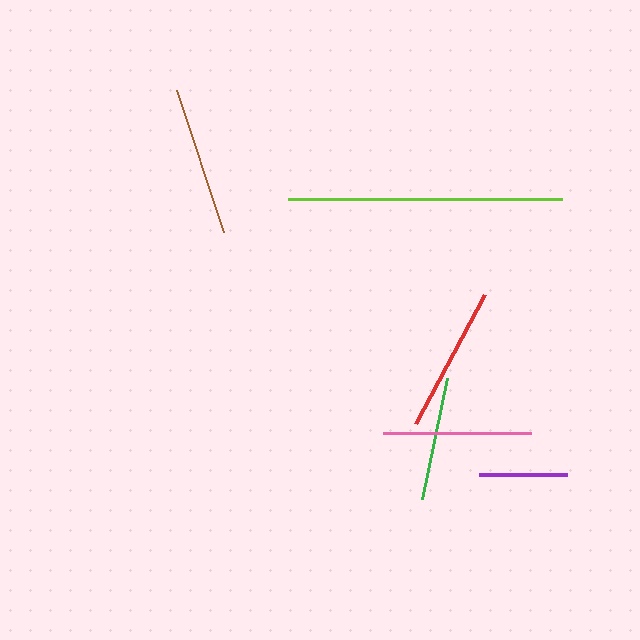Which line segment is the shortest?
The purple line is the shortest at approximately 88 pixels.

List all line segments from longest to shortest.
From longest to shortest: lime, brown, pink, red, green, purple.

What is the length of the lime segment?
The lime segment is approximately 274 pixels long.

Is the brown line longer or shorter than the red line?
The brown line is longer than the red line.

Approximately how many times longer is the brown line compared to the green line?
The brown line is approximately 1.2 times the length of the green line.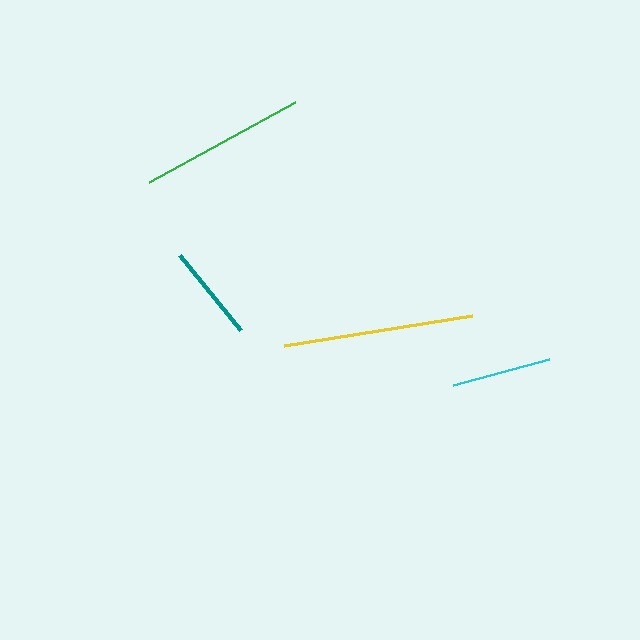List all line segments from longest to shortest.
From longest to shortest: yellow, green, cyan, teal.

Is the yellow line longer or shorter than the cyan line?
The yellow line is longer than the cyan line.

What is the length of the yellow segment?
The yellow segment is approximately 190 pixels long.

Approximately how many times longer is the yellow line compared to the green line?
The yellow line is approximately 1.1 times the length of the green line.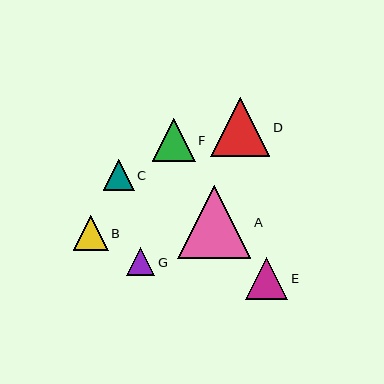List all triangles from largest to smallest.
From largest to smallest: A, D, F, E, B, C, G.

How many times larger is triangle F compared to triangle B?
Triangle F is approximately 1.2 times the size of triangle B.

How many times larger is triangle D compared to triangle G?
Triangle D is approximately 2.1 times the size of triangle G.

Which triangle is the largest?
Triangle A is the largest with a size of approximately 73 pixels.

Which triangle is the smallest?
Triangle G is the smallest with a size of approximately 28 pixels.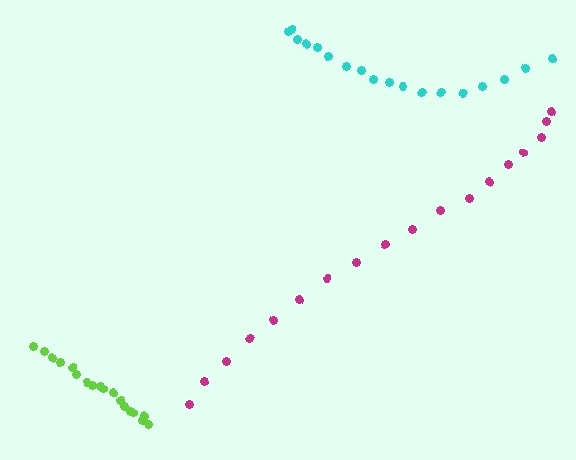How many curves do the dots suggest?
There are 3 distinct paths.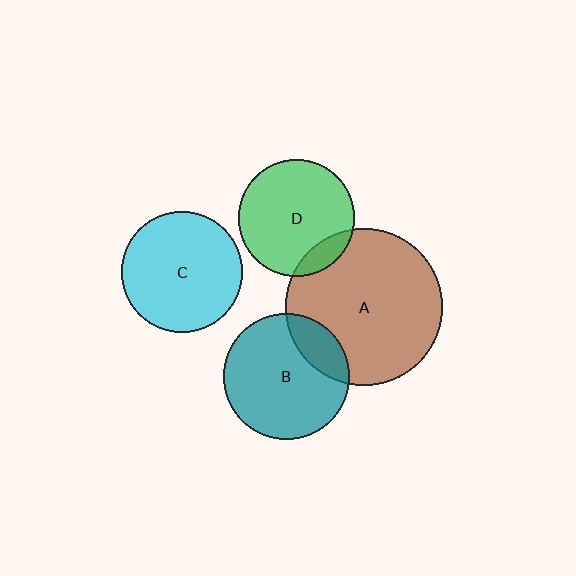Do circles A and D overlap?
Yes.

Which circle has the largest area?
Circle A (brown).